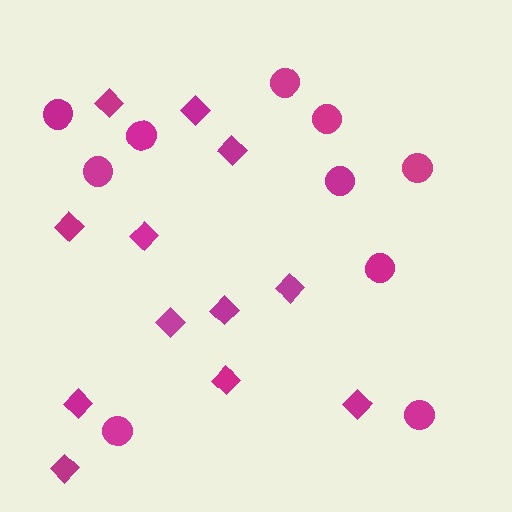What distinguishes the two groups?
There are 2 groups: one group of diamonds (12) and one group of circles (10).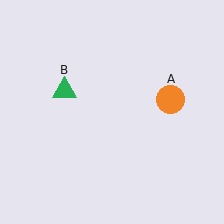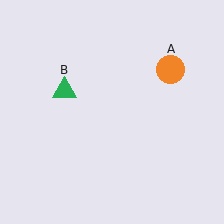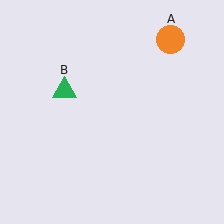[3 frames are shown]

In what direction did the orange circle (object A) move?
The orange circle (object A) moved up.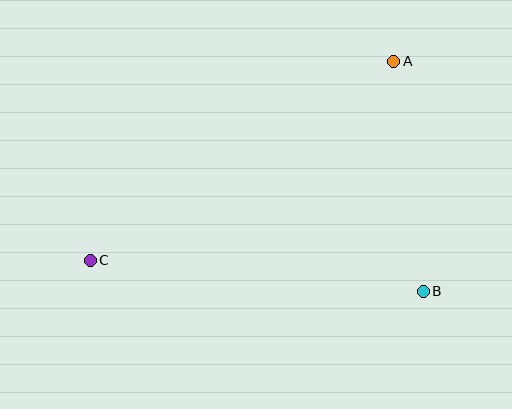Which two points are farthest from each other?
Points A and C are farthest from each other.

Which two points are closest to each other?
Points A and B are closest to each other.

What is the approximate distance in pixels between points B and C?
The distance between B and C is approximately 335 pixels.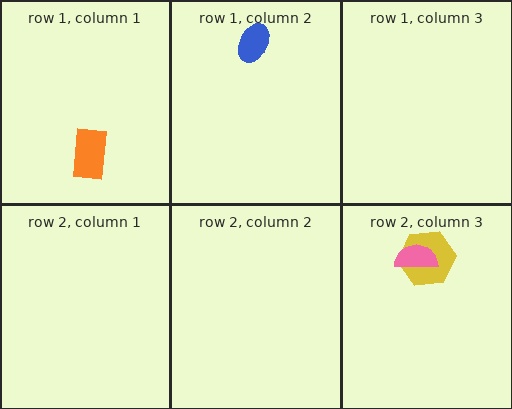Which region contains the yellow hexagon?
The row 2, column 3 region.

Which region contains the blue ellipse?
The row 1, column 2 region.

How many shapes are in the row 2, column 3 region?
2.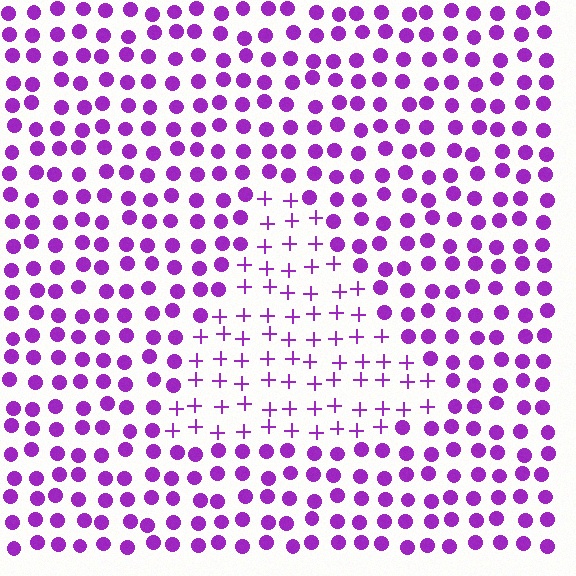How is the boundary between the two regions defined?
The boundary is defined by a change in element shape: plus signs inside vs. circles outside. All elements share the same color and spacing.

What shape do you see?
I see a triangle.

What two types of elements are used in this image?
The image uses plus signs inside the triangle region and circles outside it.